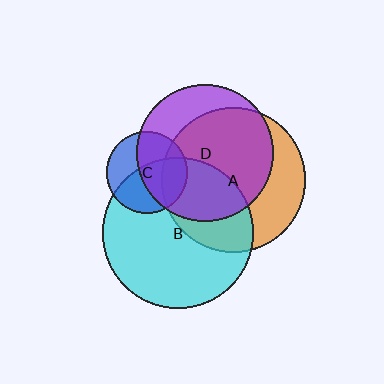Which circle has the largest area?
Circle B (cyan).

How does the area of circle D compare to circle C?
Approximately 2.8 times.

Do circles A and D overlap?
Yes.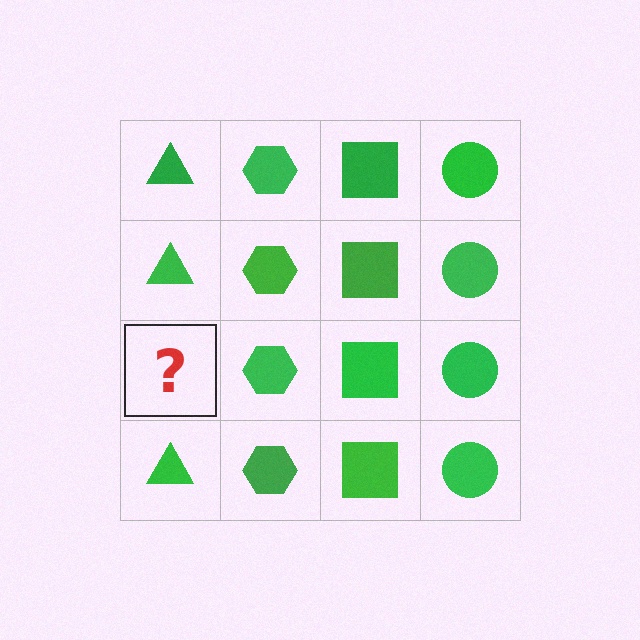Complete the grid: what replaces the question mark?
The question mark should be replaced with a green triangle.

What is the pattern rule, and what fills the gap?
The rule is that each column has a consistent shape. The gap should be filled with a green triangle.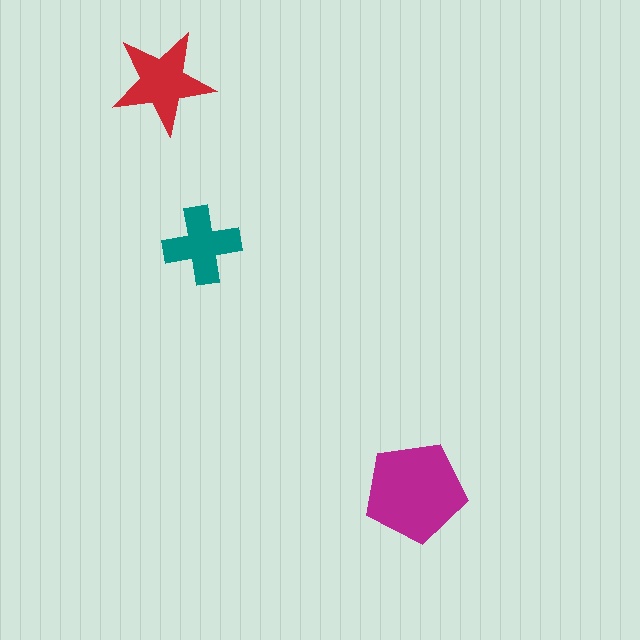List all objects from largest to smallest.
The magenta pentagon, the red star, the teal cross.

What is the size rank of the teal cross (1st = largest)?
3rd.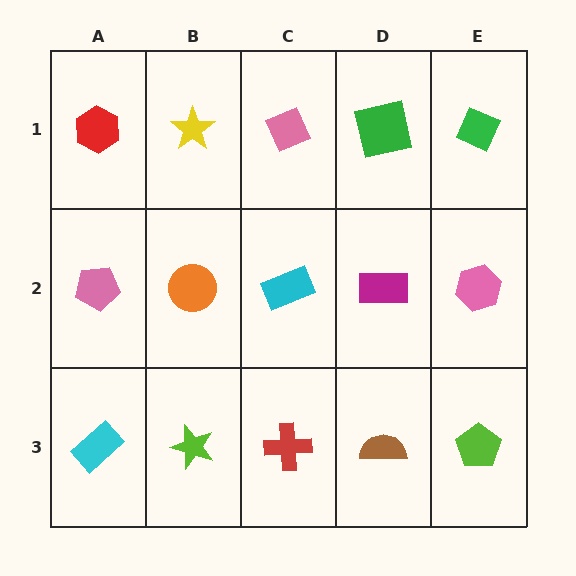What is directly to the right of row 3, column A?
A lime star.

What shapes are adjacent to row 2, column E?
A green diamond (row 1, column E), a lime pentagon (row 3, column E), a magenta rectangle (row 2, column D).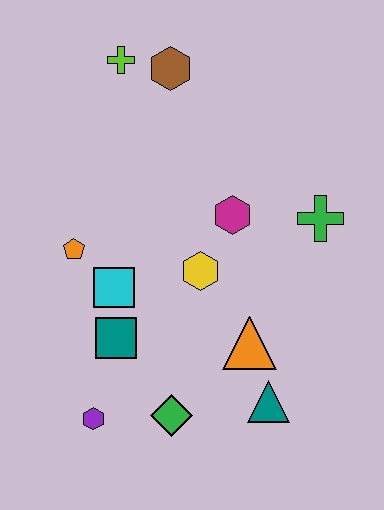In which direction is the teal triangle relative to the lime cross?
The teal triangle is below the lime cross.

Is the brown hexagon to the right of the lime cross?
Yes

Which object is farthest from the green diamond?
The lime cross is farthest from the green diamond.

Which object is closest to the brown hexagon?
The lime cross is closest to the brown hexagon.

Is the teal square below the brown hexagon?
Yes